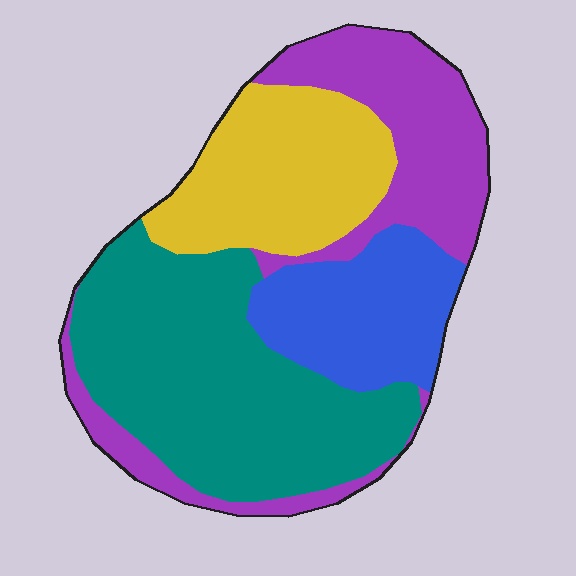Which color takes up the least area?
Blue, at roughly 15%.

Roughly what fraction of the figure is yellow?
Yellow covers 21% of the figure.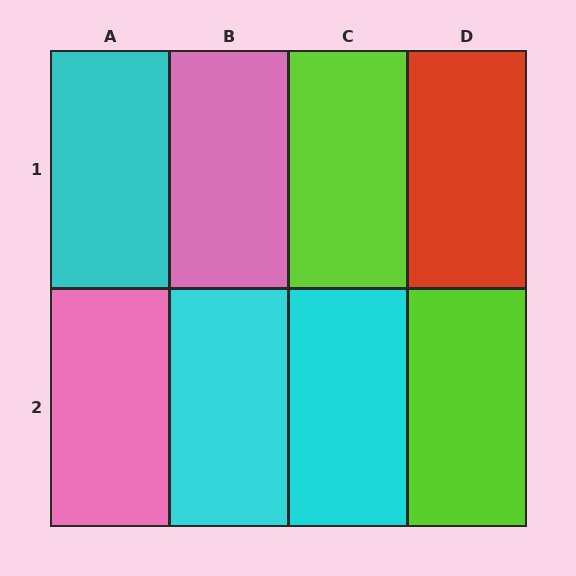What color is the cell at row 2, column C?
Cyan.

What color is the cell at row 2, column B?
Cyan.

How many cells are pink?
2 cells are pink.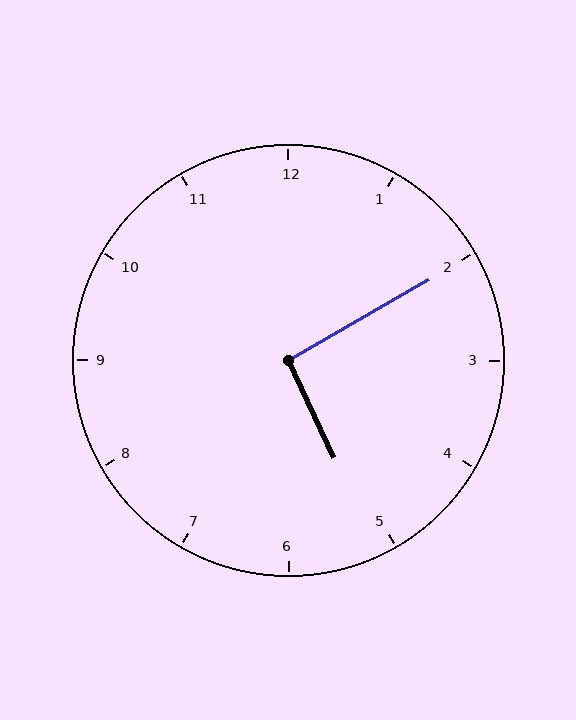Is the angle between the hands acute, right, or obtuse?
It is right.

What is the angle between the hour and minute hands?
Approximately 95 degrees.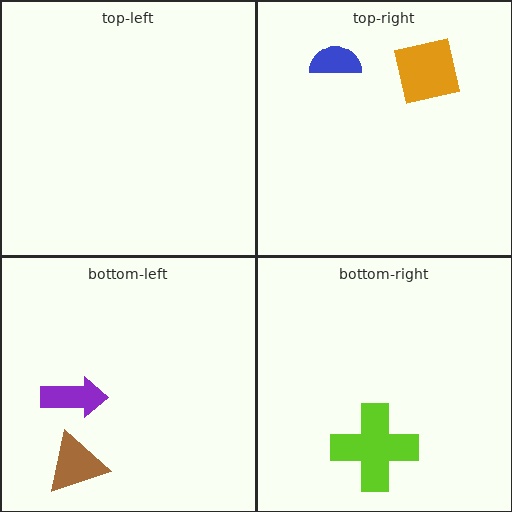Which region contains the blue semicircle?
The top-right region.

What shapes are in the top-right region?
The orange square, the blue semicircle.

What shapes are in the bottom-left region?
The brown triangle, the purple arrow.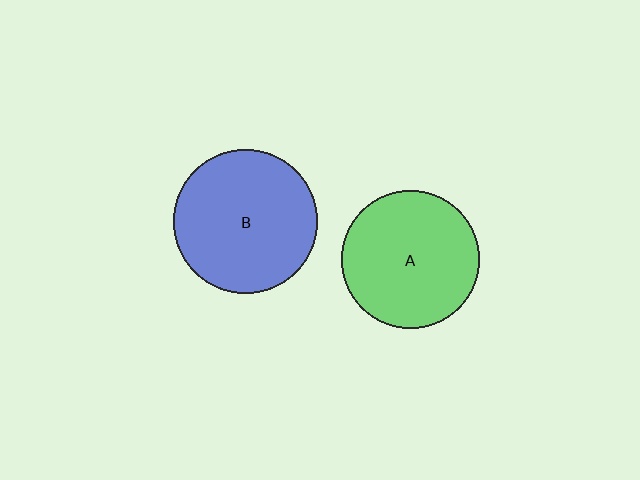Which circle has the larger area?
Circle B (blue).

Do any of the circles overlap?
No, none of the circles overlap.